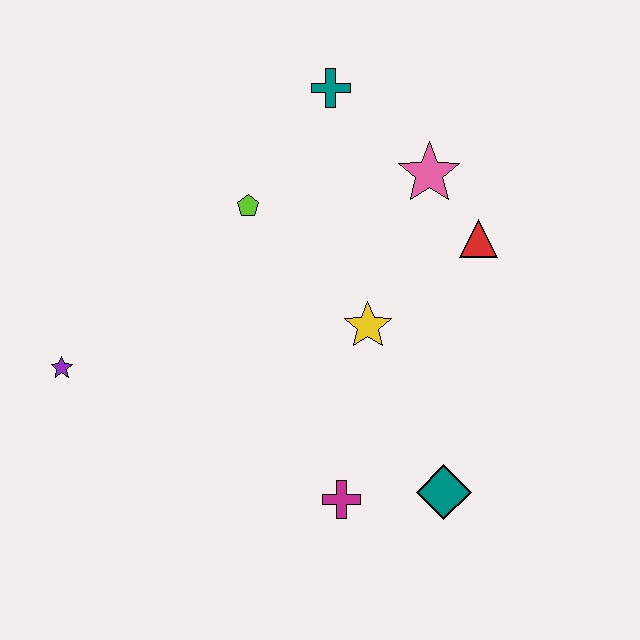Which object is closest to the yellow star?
The red triangle is closest to the yellow star.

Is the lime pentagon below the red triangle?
No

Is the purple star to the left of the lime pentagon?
Yes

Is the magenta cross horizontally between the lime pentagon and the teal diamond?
Yes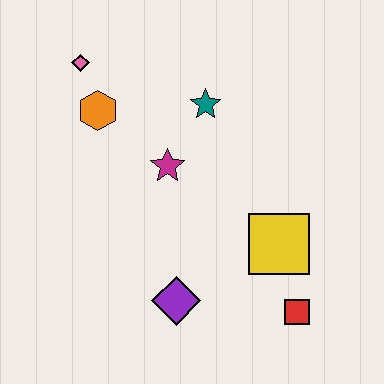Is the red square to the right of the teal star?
Yes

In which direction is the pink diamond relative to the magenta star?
The pink diamond is above the magenta star.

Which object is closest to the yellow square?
The red square is closest to the yellow square.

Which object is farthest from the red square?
The pink diamond is farthest from the red square.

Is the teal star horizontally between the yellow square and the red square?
No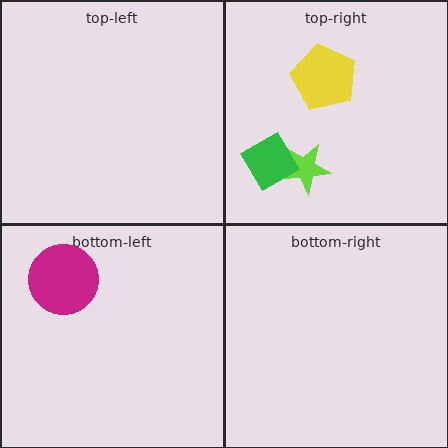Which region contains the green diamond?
The top-right region.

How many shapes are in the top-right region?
3.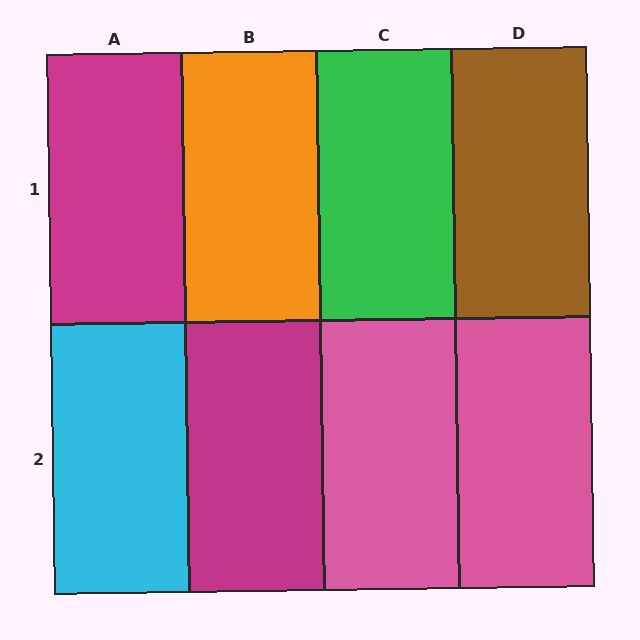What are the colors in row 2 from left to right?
Cyan, magenta, pink, pink.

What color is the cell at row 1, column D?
Brown.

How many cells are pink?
2 cells are pink.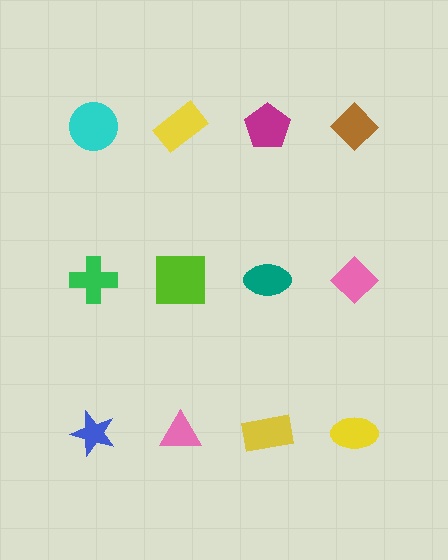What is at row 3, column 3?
A yellow rectangle.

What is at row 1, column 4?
A brown diamond.